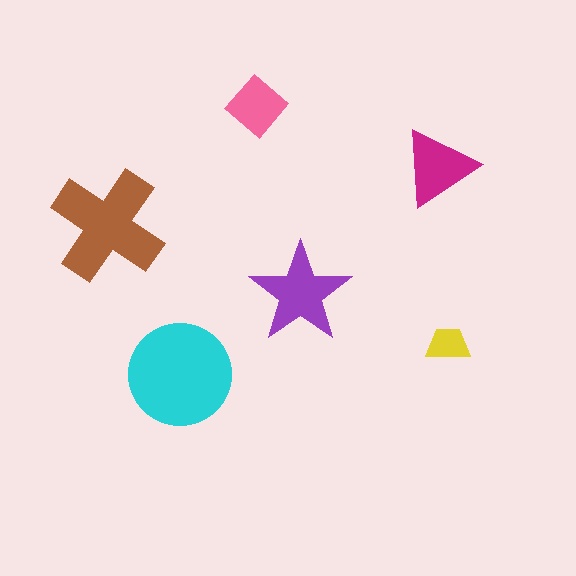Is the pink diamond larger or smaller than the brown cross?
Smaller.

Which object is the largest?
The cyan circle.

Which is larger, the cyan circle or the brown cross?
The cyan circle.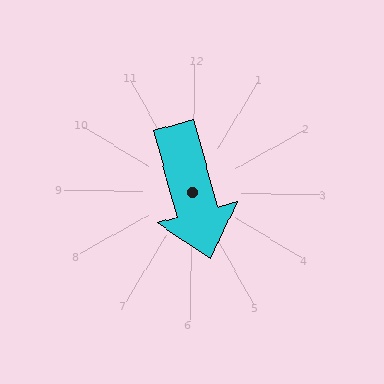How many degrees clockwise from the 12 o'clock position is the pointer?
Approximately 164 degrees.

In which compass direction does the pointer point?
South.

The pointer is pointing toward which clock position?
Roughly 5 o'clock.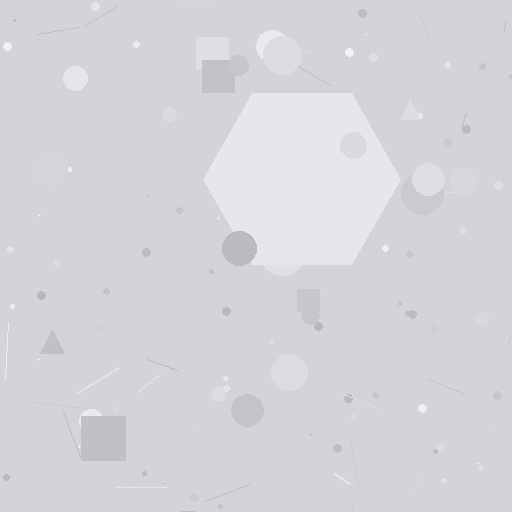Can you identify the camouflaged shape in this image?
The camouflaged shape is a hexagon.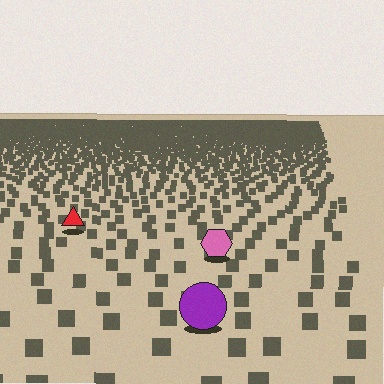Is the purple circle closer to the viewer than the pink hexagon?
Yes. The purple circle is closer — you can tell from the texture gradient: the ground texture is coarser near it.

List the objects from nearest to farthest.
From nearest to farthest: the purple circle, the pink hexagon, the red triangle.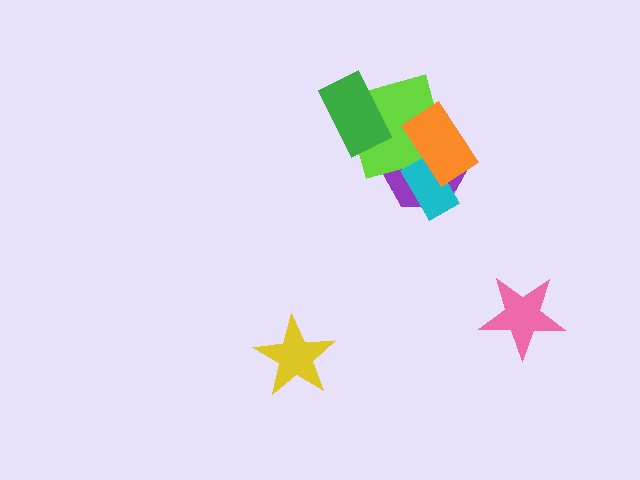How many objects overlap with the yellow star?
0 objects overlap with the yellow star.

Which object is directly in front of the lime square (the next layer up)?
The orange rectangle is directly in front of the lime square.